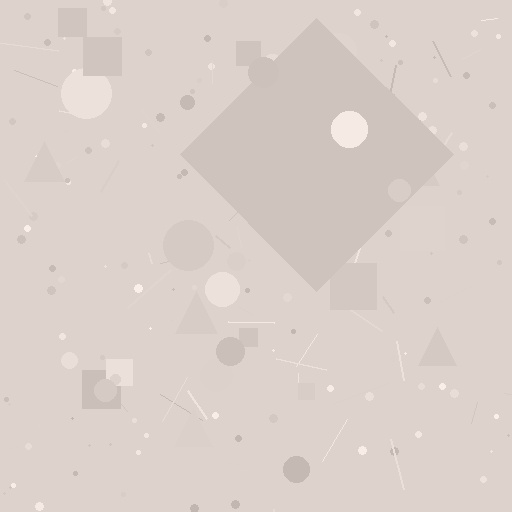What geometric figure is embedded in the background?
A diamond is embedded in the background.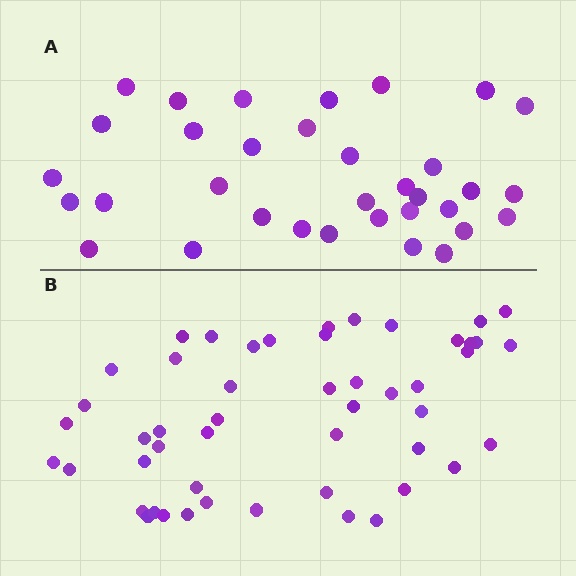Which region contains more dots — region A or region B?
Region B (the bottom region) has more dots.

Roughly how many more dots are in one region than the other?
Region B has approximately 15 more dots than region A.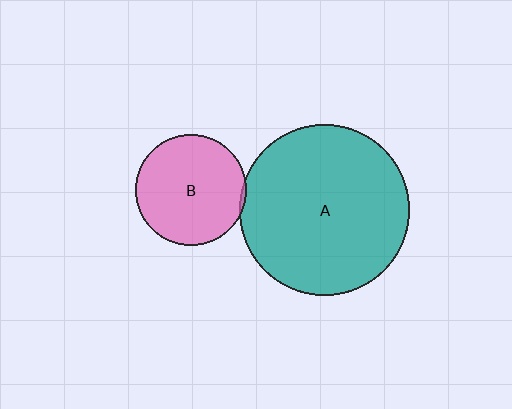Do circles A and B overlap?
Yes.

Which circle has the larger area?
Circle A (teal).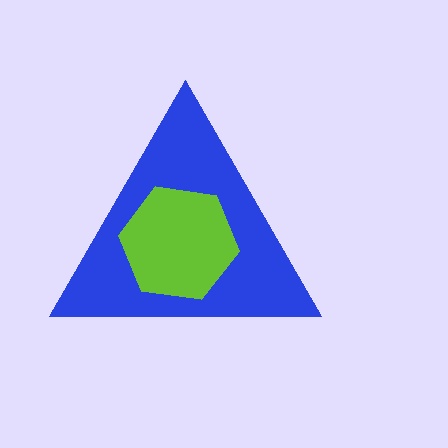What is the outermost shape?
The blue triangle.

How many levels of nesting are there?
2.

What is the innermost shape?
The lime hexagon.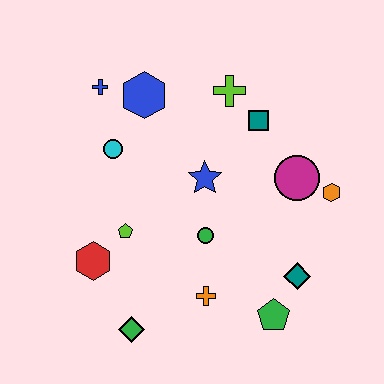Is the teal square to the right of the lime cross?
Yes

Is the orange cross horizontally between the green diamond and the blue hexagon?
No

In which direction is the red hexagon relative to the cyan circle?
The red hexagon is below the cyan circle.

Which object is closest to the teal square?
The lime cross is closest to the teal square.